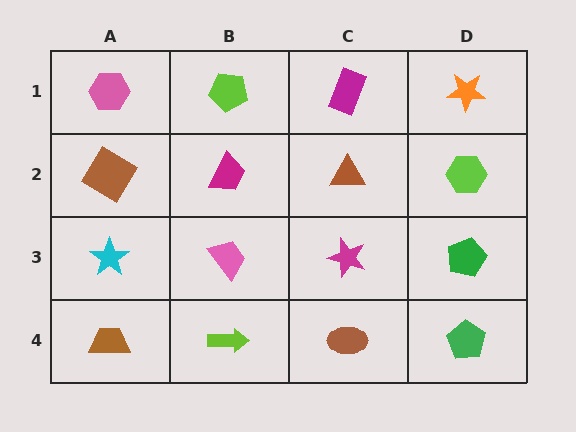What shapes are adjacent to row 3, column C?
A brown triangle (row 2, column C), a brown ellipse (row 4, column C), a pink trapezoid (row 3, column B), a green pentagon (row 3, column D).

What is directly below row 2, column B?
A pink trapezoid.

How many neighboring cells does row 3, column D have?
3.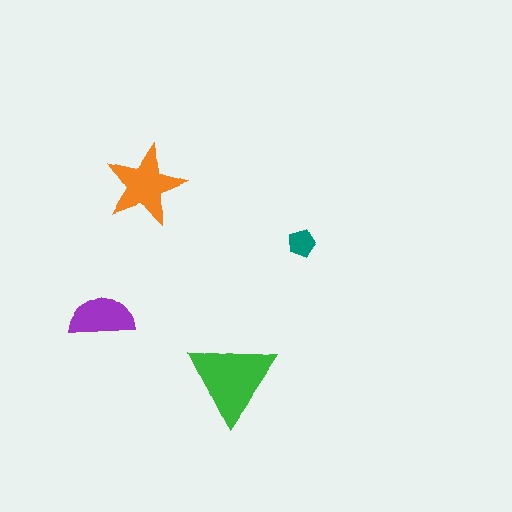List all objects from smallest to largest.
The teal pentagon, the purple semicircle, the orange star, the green triangle.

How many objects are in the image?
There are 4 objects in the image.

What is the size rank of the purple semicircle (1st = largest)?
3rd.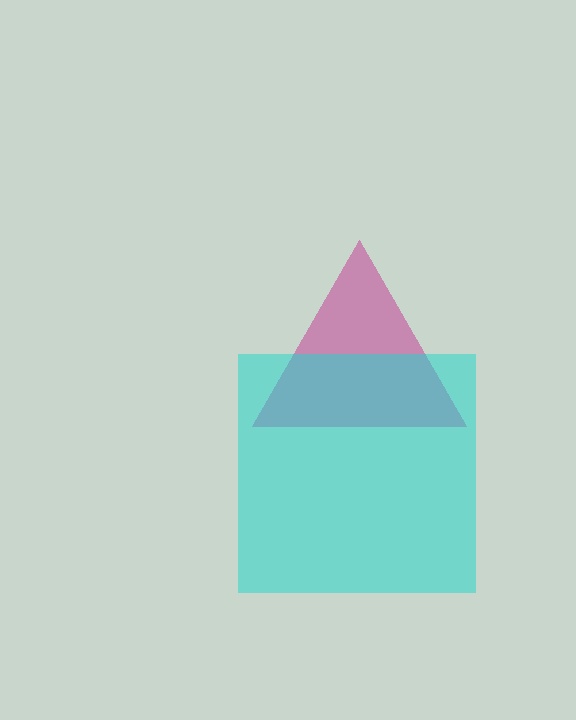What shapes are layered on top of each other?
The layered shapes are: a magenta triangle, a cyan square.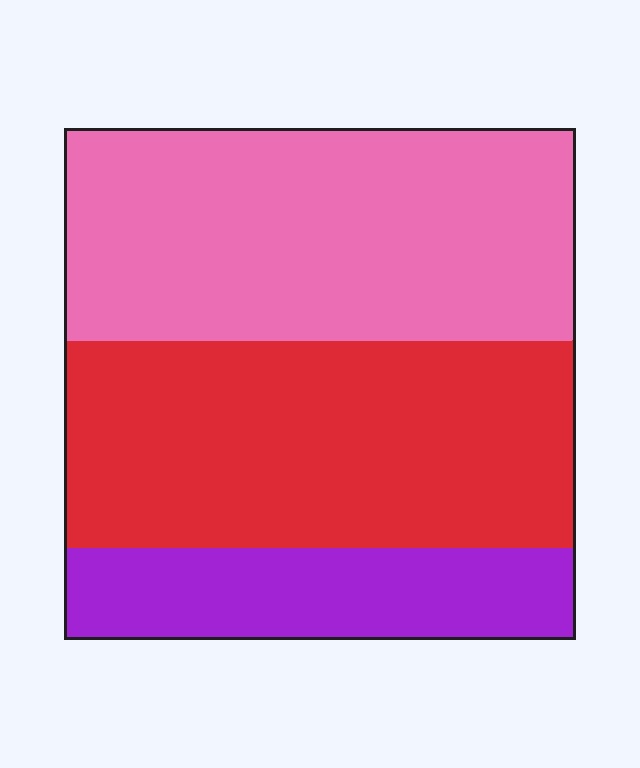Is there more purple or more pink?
Pink.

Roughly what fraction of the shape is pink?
Pink covers 42% of the shape.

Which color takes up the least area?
Purple, at roughly 20%.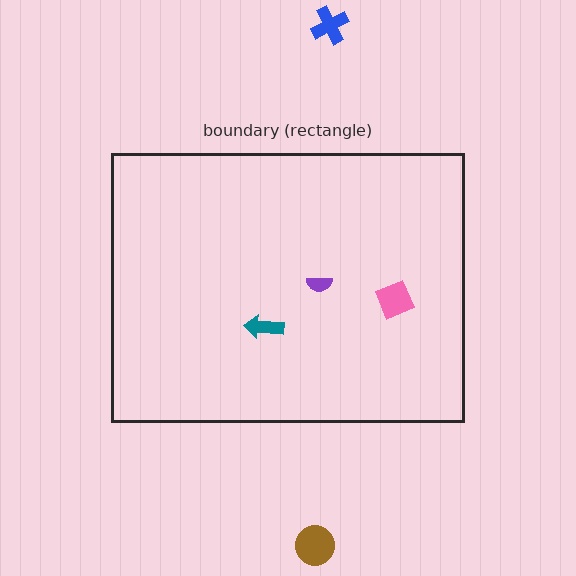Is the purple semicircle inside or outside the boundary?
Inside.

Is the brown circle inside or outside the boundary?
Outside.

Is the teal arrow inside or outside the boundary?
Inside.